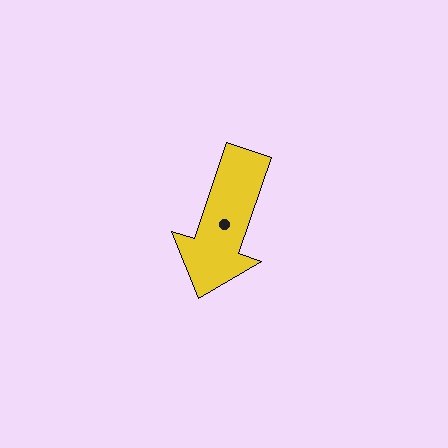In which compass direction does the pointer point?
South.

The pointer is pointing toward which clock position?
Roughly 7 o'clock.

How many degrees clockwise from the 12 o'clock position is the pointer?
Approximately 199 degrees.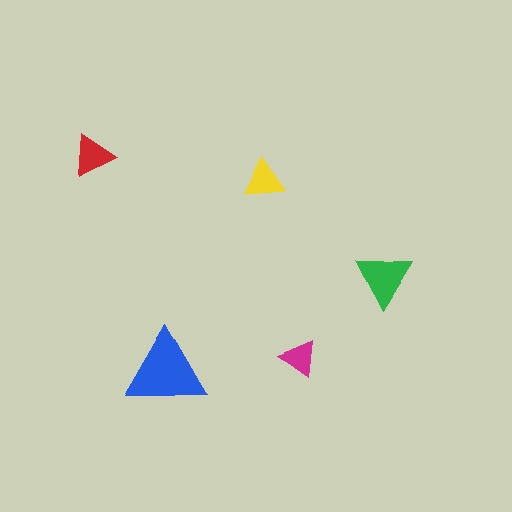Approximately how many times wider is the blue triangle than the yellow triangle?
About 2 times wider.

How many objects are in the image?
There are 5 objects in the image.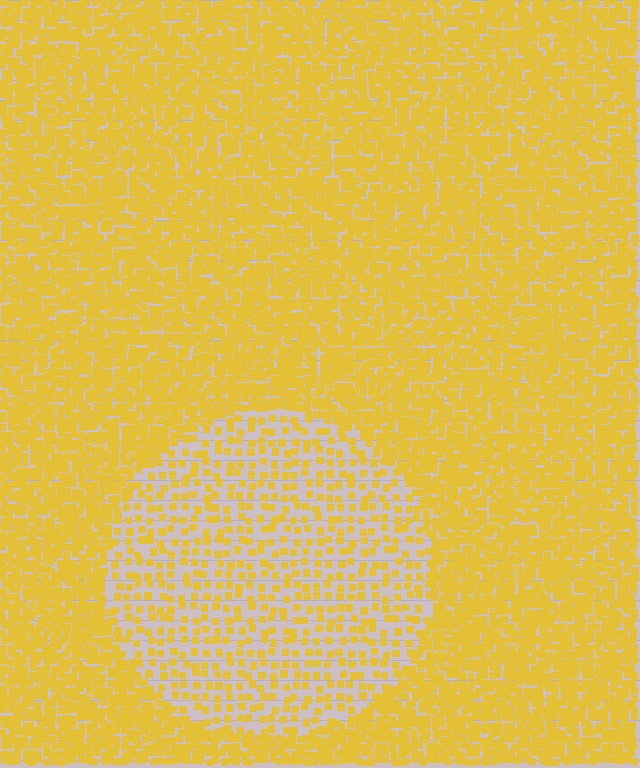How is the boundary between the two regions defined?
The boundary is defined by a change in element density (approximately 2.5x ratio). All elements are the same color, size, and shape.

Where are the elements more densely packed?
The elements are more densely packed outside the circle boundary.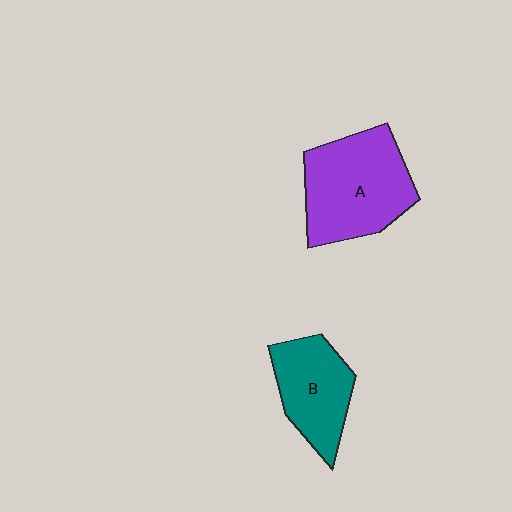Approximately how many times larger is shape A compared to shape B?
Approximately 1.4 times.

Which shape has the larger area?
Shape A (purple).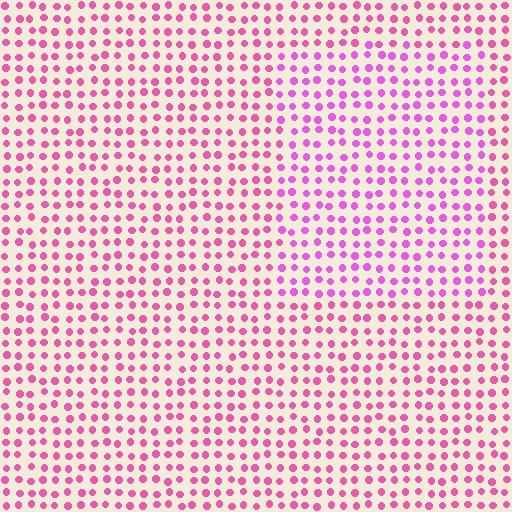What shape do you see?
I see a rectangle.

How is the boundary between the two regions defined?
The boundary is defined purely by a slight shift in hue (about 24 degrees). Spacing, size, and orientation are identical on both sides.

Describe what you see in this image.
The image is filled with small pink elements in a uniform arrangement. A rectangle-shaped region is visible where the elements are tinted to a slightly different hue, forming a subtle color boundary.